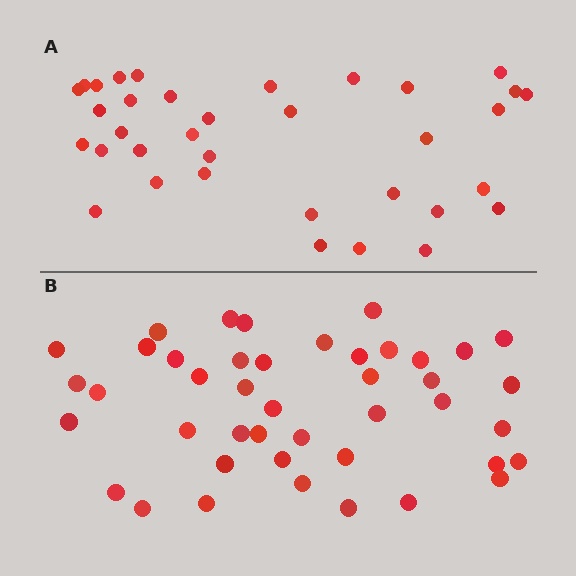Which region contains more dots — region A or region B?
Region B (the bottom region) has more dots.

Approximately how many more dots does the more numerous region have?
Region B has roughly 8 or so more dots than region A.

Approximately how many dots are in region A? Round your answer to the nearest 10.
About 40 dots. (The exact count is 35, which rounds to 40.)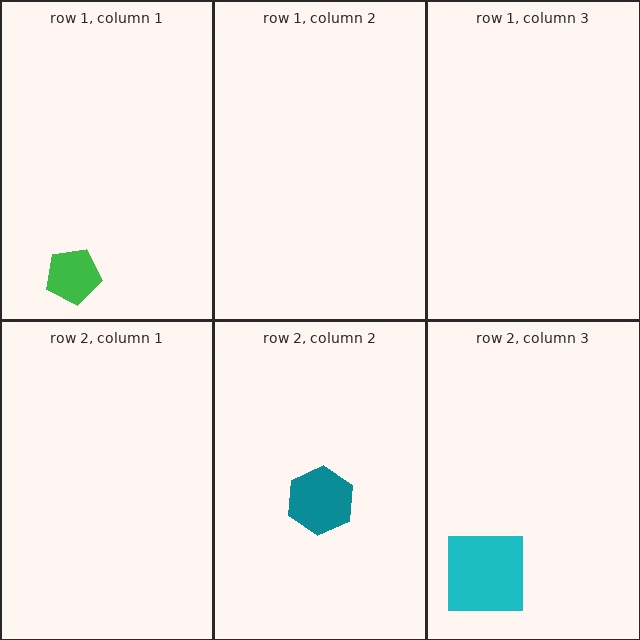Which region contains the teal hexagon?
The row 2, column 2 region.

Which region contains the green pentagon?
The row 1, column 1 region.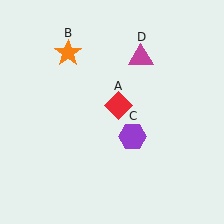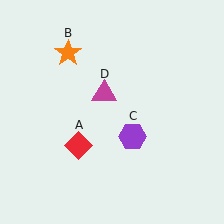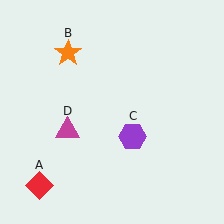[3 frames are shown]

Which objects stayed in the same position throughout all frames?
Orange star (object B) and purple hexagon (object C) remained stationary.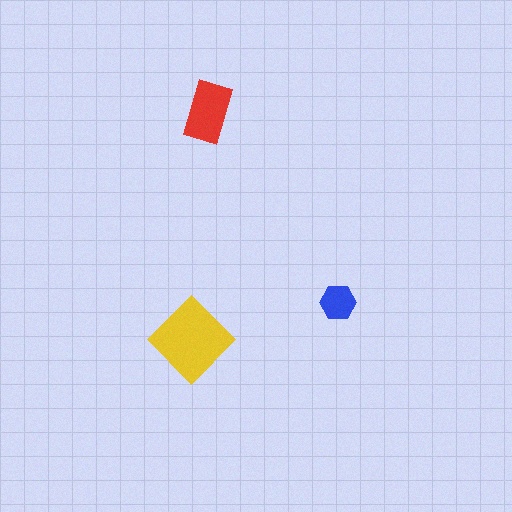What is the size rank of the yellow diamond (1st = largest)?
1st.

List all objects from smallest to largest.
The blue hexagon, the red rectangle, the yellow diamond.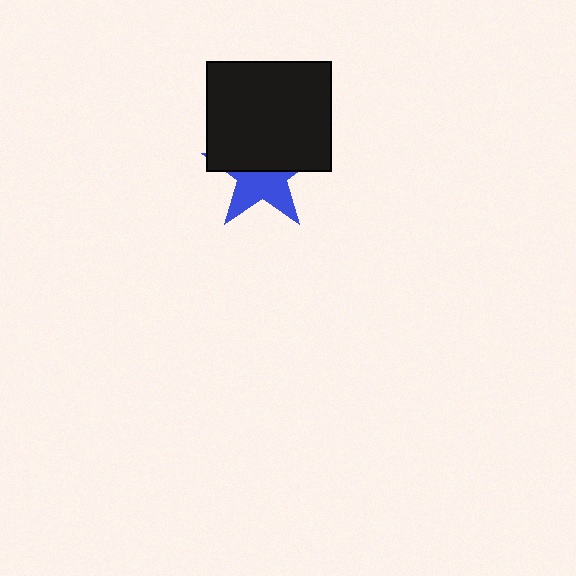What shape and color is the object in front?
The object in front is a black rectangle.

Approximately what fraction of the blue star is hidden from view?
Roughly 51% of the blue star is hidden behind the black rectangle.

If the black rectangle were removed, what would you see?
You would see the complete blue star.